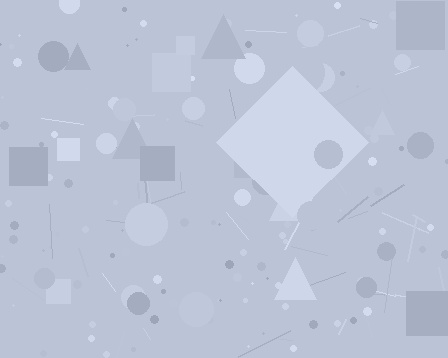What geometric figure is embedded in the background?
A diamond is embedded in the background.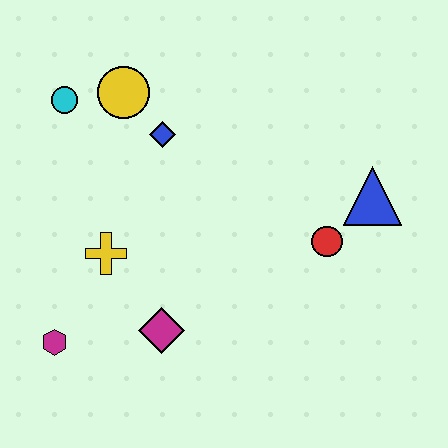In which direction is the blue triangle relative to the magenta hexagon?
The blue triangle is to the right of the magenta hexagon.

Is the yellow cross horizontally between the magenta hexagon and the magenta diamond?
Yes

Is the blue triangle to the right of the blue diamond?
Yes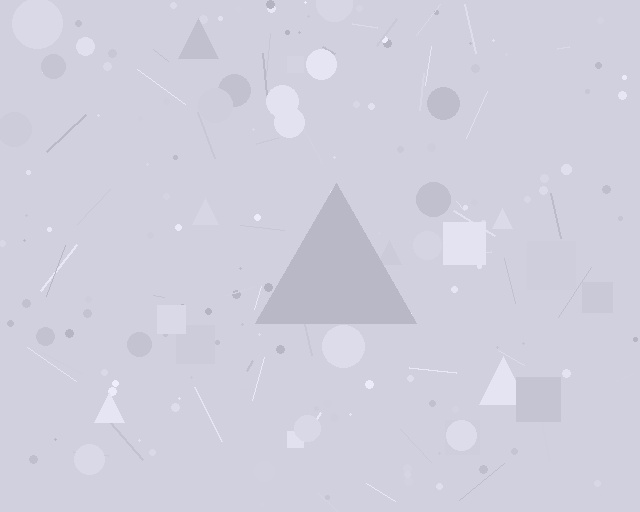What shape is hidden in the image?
A triangle is hidden in the image.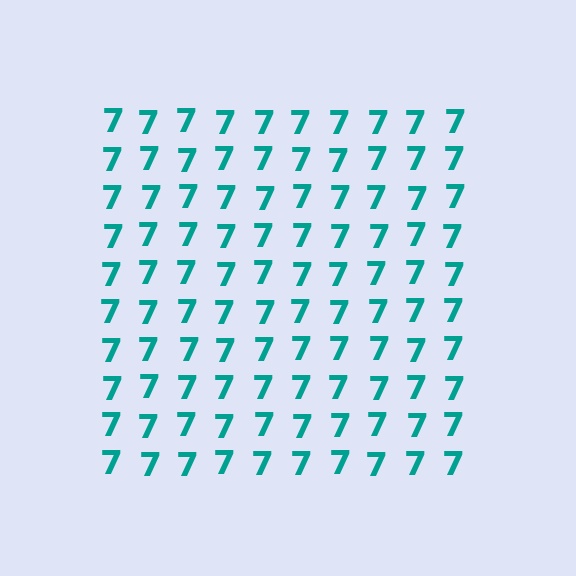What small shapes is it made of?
It is made of small digit 7's.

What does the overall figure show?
The overall figure shows a square.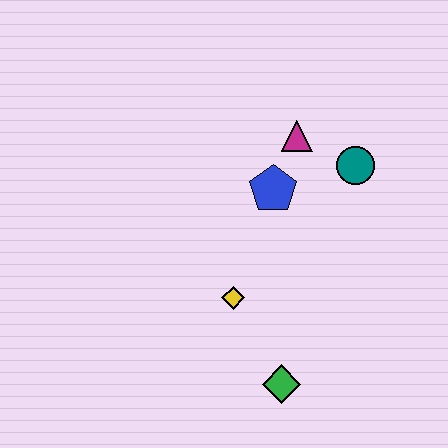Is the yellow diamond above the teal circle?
No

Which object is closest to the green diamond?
The yellow diamond is closest to the green diamond.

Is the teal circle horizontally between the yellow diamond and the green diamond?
No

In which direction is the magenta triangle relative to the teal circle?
The magenta triangle is to the left of the teal circle.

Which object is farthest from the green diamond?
The magenta triangle is farthest from the green diamond.